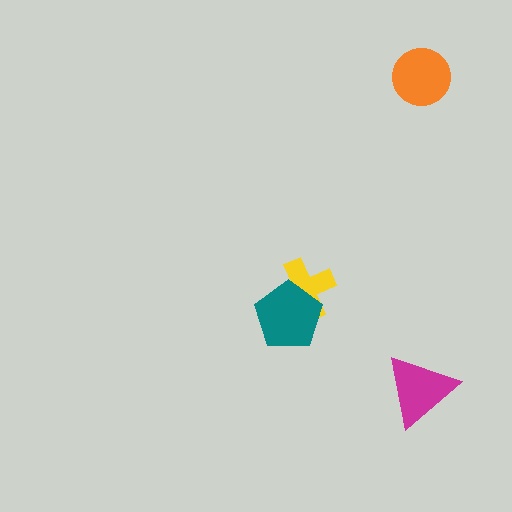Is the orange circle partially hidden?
No, no other shape covers it.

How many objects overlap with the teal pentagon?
1 object overlaps with the teal pentagon.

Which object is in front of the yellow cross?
The teal pentagon is in front of the yellow cross.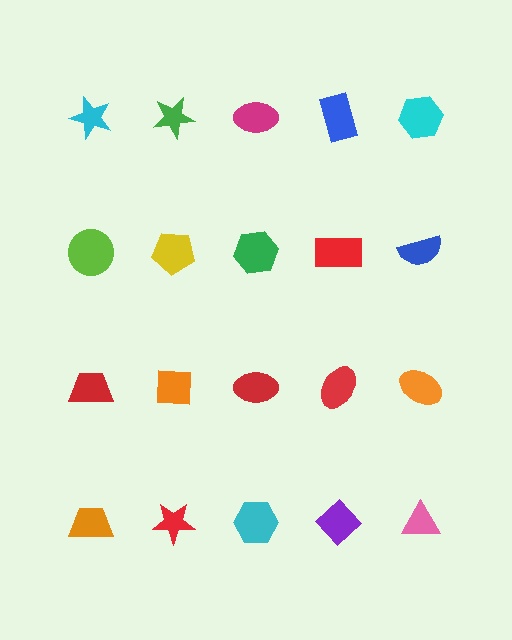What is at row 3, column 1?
A red trapezoid.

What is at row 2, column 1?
A lime circle.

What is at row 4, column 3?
A cyan hexagon.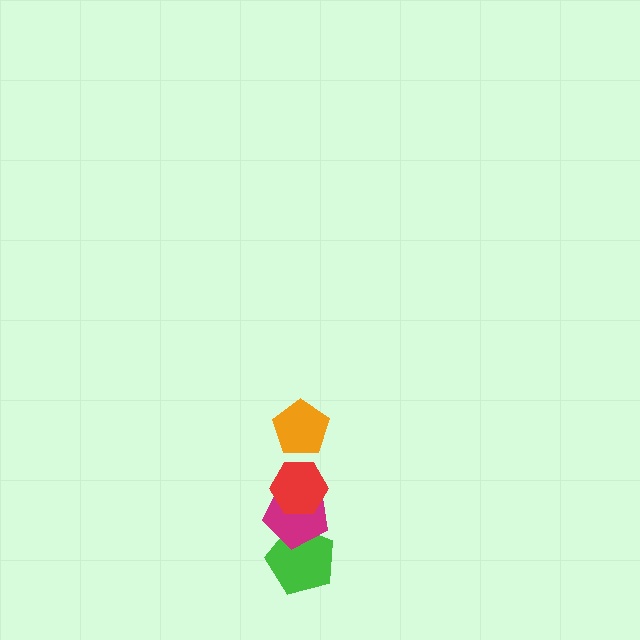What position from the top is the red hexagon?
The red hexagon is 2nd from the top.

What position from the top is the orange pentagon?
The orange pentagon is 1st from the top.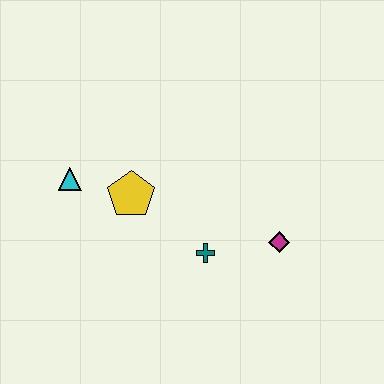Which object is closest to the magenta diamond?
The teal cross is closest to the magenta diamond.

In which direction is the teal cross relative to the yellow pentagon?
The teal cross is to the right of the yellow pentagon.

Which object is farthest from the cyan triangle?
The magenta diamond is farthest from the cyan triangle.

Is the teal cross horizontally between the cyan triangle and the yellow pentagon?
No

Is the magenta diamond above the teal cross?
Yes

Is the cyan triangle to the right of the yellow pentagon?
No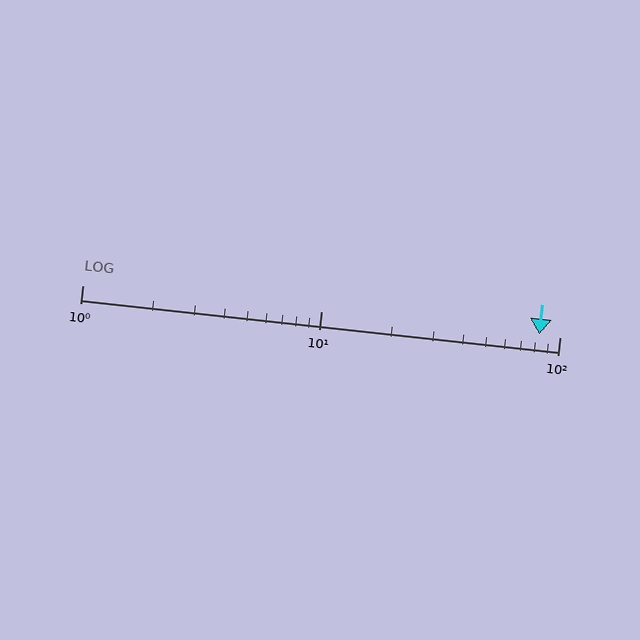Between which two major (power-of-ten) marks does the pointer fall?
The pointer is between 10 and 100.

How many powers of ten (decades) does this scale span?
The scale spans 2 decades, from 1 to 100.